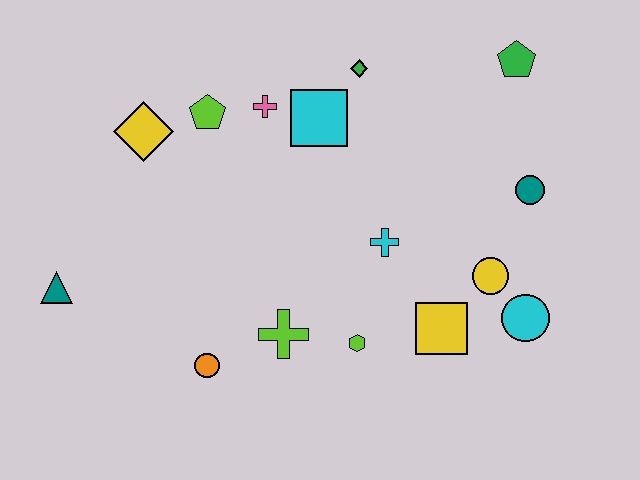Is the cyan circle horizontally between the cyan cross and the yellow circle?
No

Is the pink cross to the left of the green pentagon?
Yes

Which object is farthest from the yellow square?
The teal triangle is farthest from the yellow square.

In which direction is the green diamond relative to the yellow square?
The green diamond is above the yellow square.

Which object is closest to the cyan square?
The pink cross is closest to the cyan square.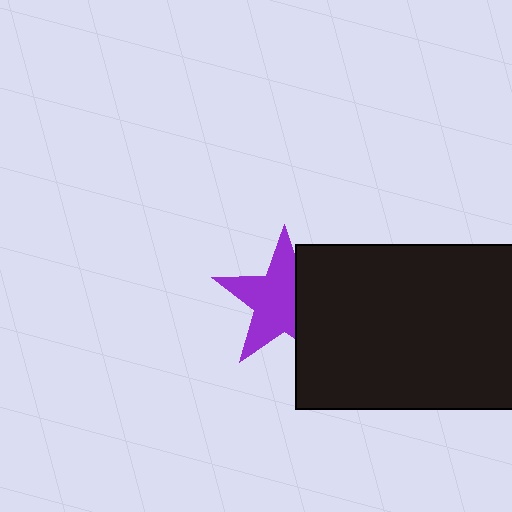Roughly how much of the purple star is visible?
Most of it is visible (roughly 66%).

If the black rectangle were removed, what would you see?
You would see the complete purple star.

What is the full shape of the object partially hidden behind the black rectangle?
The partially hidden object is a purple star.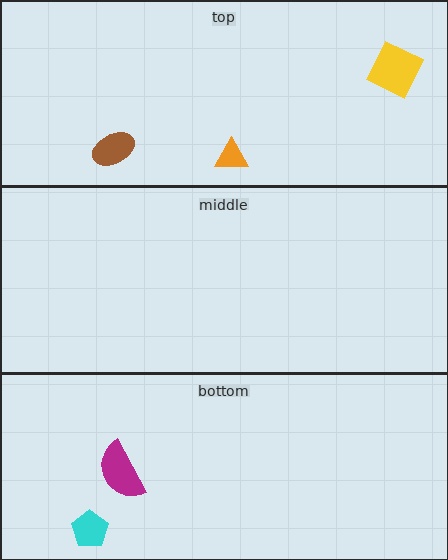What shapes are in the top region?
The brown ellipse, the yellow square, the orange triangle.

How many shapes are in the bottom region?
2.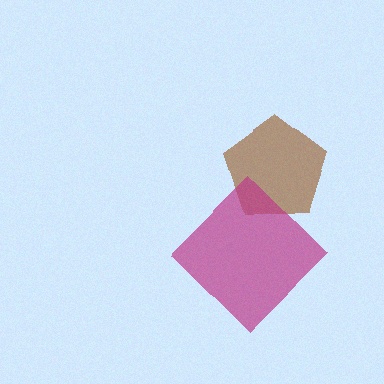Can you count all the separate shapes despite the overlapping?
Yes, there are 2 separate shapes.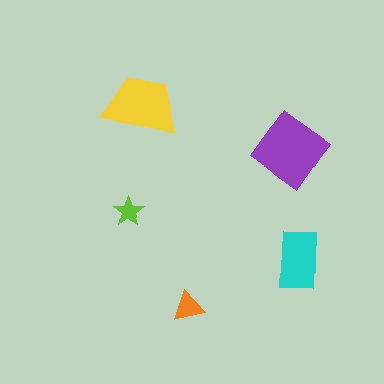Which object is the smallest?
The lime star.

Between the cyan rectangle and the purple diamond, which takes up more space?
The purple diamond.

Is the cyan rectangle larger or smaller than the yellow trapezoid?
Smaller.